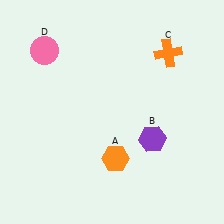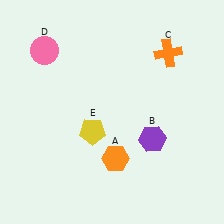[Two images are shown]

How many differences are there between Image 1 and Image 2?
There is 1 difference between the two images.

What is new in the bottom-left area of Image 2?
A yellow pentagon (E) was added in the bottom-left area of Image 2.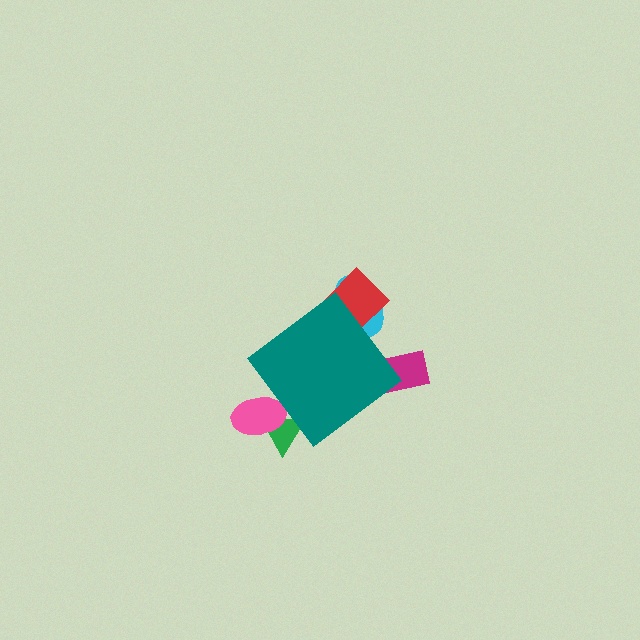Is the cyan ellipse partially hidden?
Yes, the cyan ellipse is partially hidden behind the teal diamond.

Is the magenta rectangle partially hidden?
Yes, the magenta rectangle is partially hidden behind the teal diamond.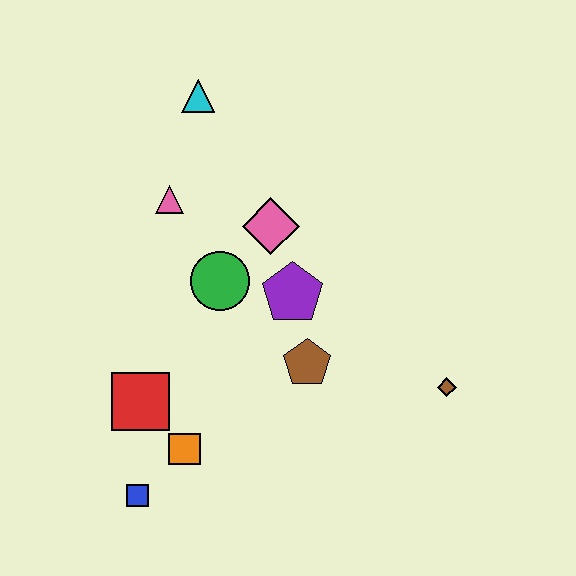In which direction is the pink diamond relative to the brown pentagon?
The pink diamond is above the brown pentagon.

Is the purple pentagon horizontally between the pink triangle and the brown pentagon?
Yes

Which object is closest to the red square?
The orange square is closest to the red square.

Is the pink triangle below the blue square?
No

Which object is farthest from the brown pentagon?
The cyan triangle is farthest from the brown pentagon.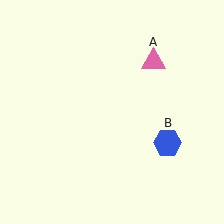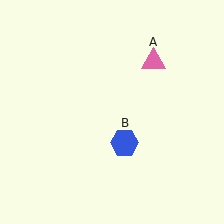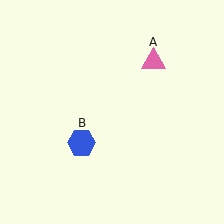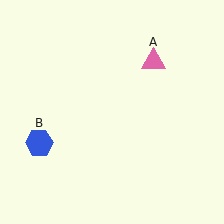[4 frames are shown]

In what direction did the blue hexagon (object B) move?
The blue hexagon (object B) moved left.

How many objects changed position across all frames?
1 object changed position: blue hexagon (object B).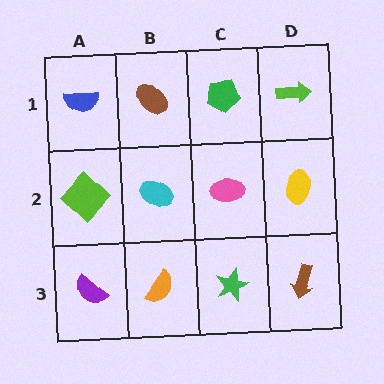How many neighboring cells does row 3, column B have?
3.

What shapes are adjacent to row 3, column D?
A yellow ellipse (row 2, column D), a green star (row 3, column C).